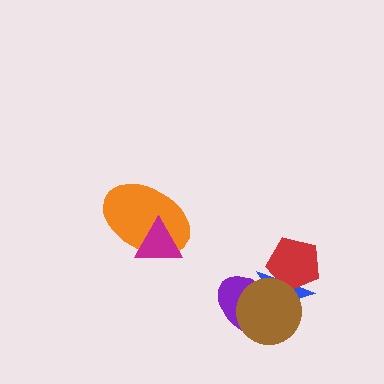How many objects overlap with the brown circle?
3 objects overlap with the brown circle.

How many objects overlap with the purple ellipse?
2 objects overlap with the purple ellipse.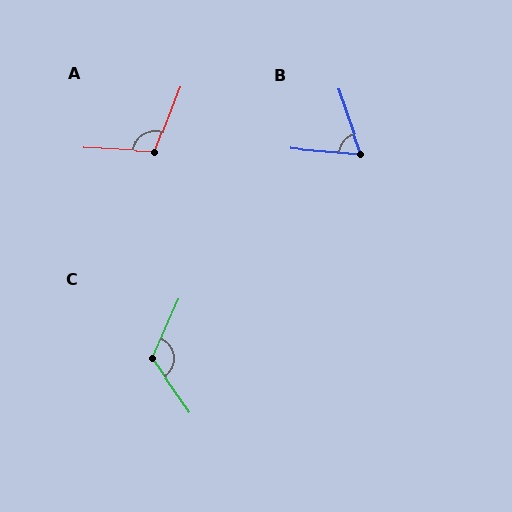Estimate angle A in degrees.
Approximately 108 degrees.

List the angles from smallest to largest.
B (66°), A (108°), C (121°).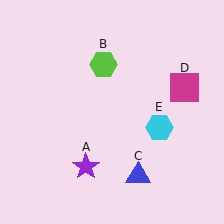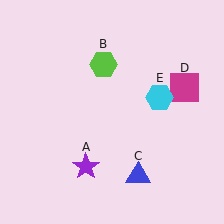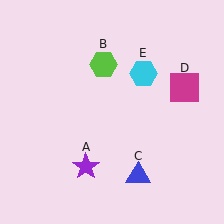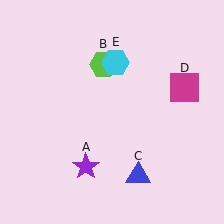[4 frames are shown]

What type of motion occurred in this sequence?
The cyan hexagon (object E) rotated counterclockwise around the center of the scene.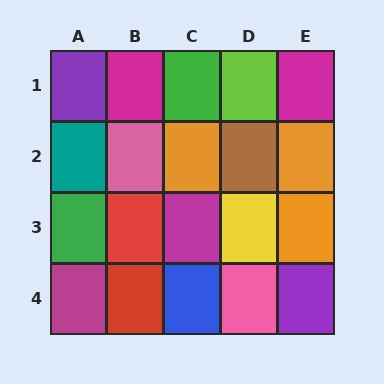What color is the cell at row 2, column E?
Orange.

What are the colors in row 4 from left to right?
Magenta, red, blue, pink, purple.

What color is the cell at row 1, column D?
Lime.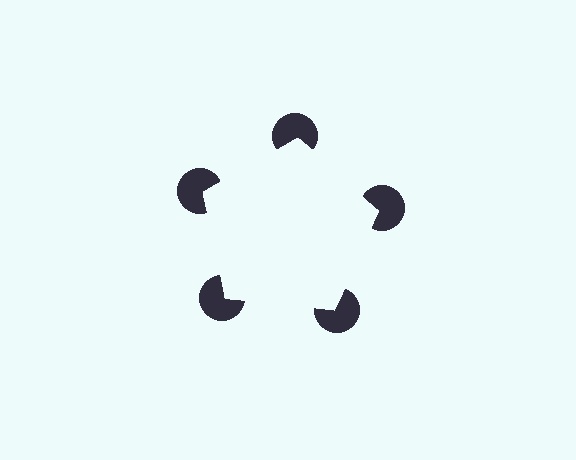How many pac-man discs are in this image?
There are 5 — one at each vertex of the illusory pentagon.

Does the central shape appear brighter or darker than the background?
It typically appears slightly brighter than the background, even though no actual brightness change is drawn.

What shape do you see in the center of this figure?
An illusory pentagon — its edges are inferred from the aligned wedge cuts in the pac-man discs, not physically drawn.